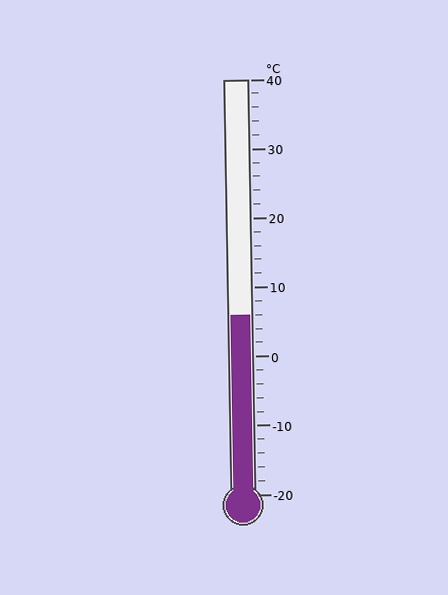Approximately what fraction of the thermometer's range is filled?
The thermometer is filled to approximately 45% of its range.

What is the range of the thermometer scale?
The thermometer scale ranges from -20°C to 40°C.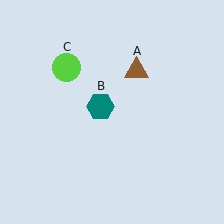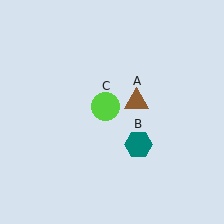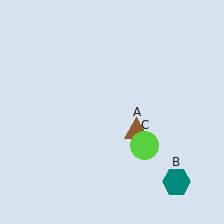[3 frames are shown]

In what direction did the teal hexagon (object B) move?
The teal hexagon (object B) moved down and to the right.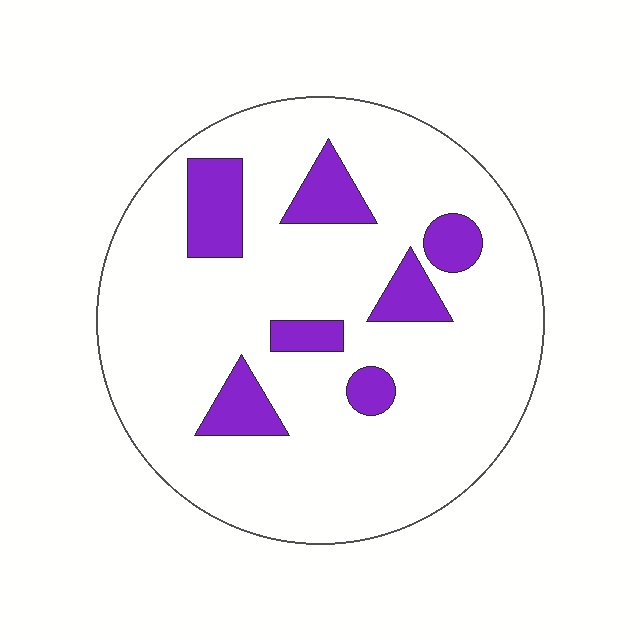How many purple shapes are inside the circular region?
7.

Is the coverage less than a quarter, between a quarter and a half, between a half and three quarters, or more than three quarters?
Less than a quarter.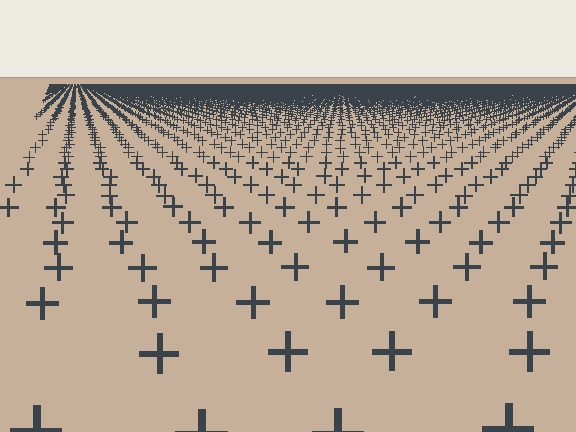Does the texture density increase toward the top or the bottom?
Density increases toward the top.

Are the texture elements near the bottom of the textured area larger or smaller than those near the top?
Larger. Near the bottom, elements are closer to the viewer and appear at a bigger on-screen size.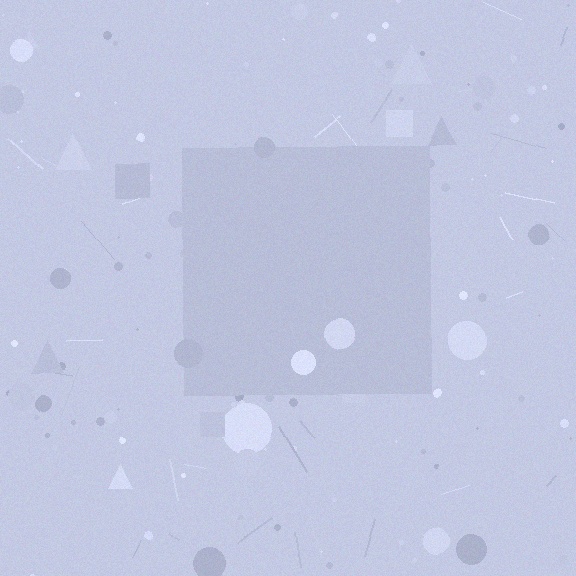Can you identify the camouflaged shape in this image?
The camouflaged shape is a square.